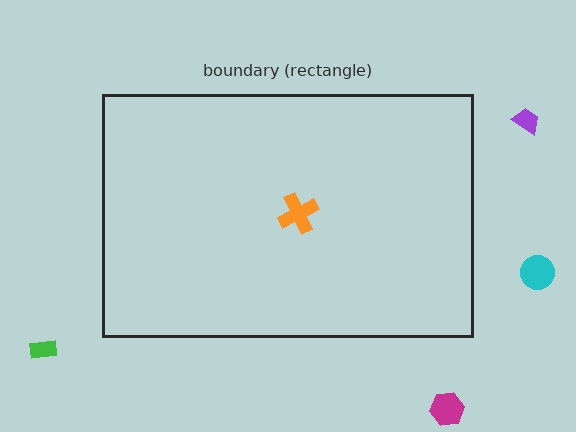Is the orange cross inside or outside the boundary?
Inside.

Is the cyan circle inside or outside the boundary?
Outside.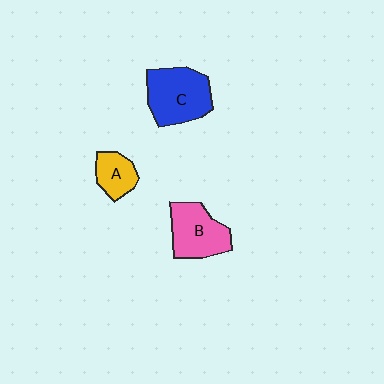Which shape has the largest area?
Shape C (blue).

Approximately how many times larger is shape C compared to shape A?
Approximately 2.0 times.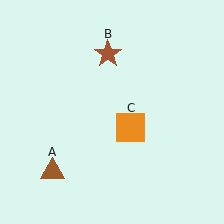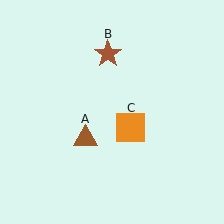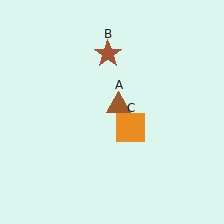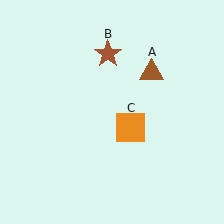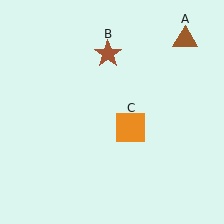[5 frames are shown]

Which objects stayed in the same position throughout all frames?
Brown star (object B) and orange square (object C) remained stationary.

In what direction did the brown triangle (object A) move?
The brown triangle (object A) moved up and to the right.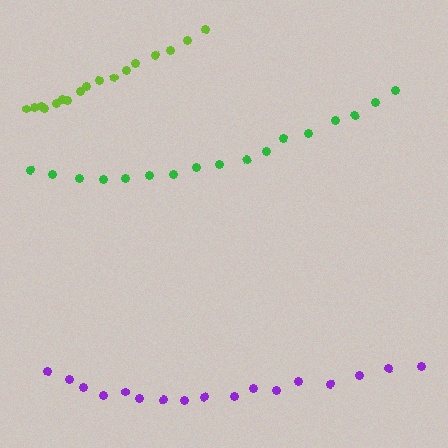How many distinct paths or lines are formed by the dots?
There are 3 distinct paths.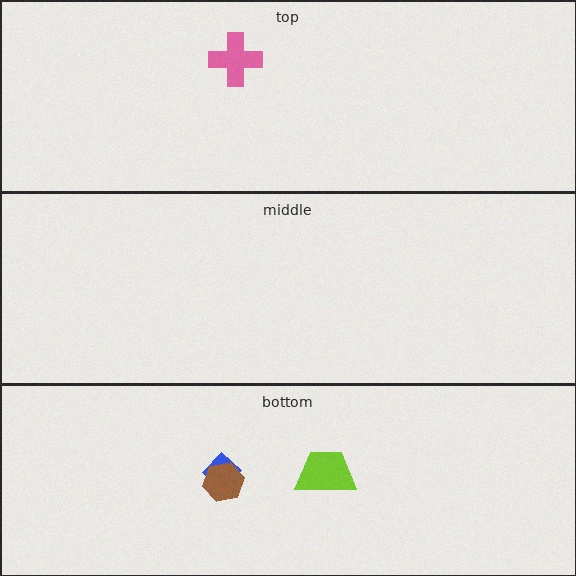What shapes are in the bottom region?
The blue diamond, the lime trapezoid, the brown hexagon.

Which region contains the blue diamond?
The bottom region.